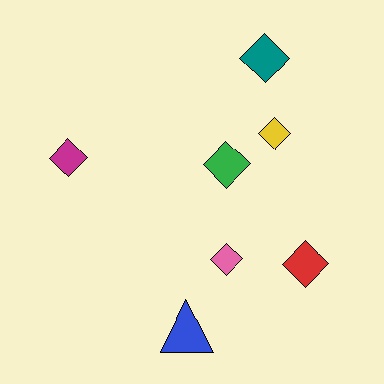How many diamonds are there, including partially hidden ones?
There are 6 diamonds.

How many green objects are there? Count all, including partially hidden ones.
There is 1 green object.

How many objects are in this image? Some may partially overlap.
There are 7 objects.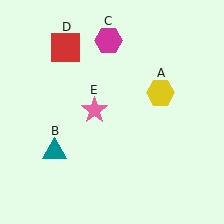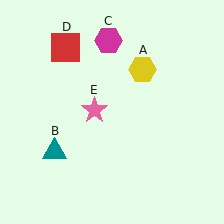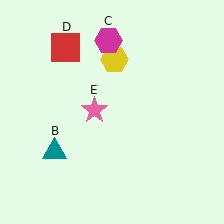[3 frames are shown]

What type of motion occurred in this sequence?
The yellow hexagon (object A) rotated counterclockwise around the center of the scene.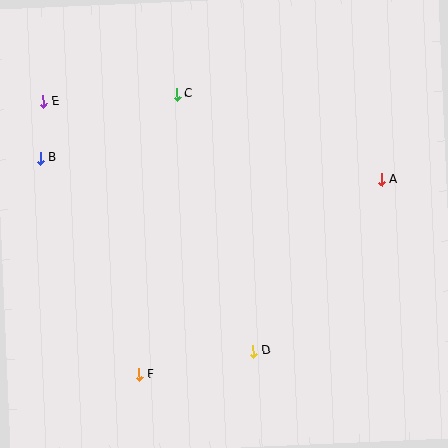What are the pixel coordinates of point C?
Point C is at (177, 94).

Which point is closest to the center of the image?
Point D at (253, 351) is closest to the center.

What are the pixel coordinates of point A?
Point A is at (382, 179).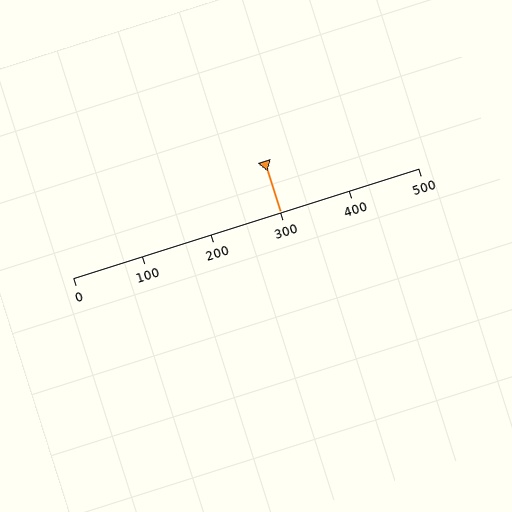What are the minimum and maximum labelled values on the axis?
The axis runs from 0 to 500.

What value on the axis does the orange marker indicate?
The marker indicates approximately 300.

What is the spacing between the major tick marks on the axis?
The major ticks are spaced 100 apart.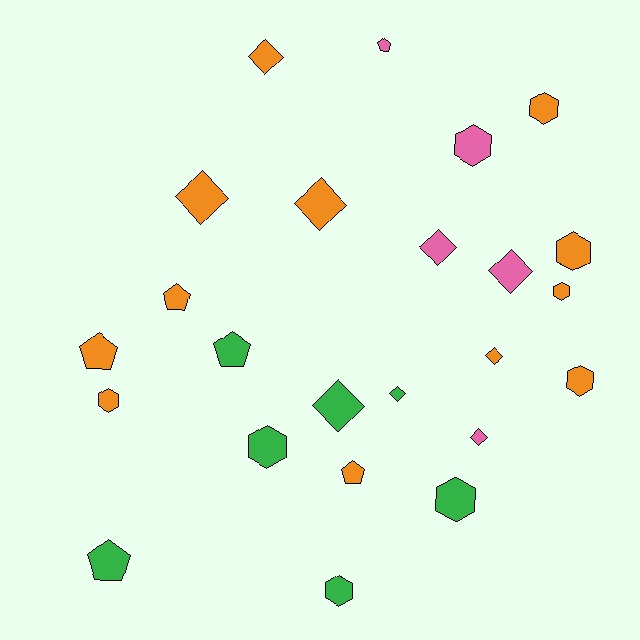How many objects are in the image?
There are 24 objects.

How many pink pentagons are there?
There is 1 pink pentagon.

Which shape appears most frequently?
Hexagon, with 9 objects.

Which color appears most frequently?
Orange, with 12 objects.